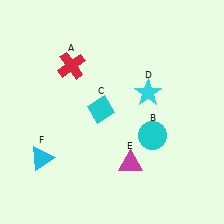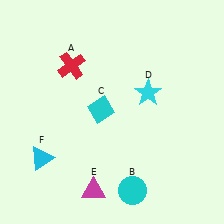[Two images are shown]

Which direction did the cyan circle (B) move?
The cyan circle (B) moved down.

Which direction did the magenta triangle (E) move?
The magenta triangle (E) moved left.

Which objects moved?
The objects that moved are: the cyan circle (B), the magenta triangle (E).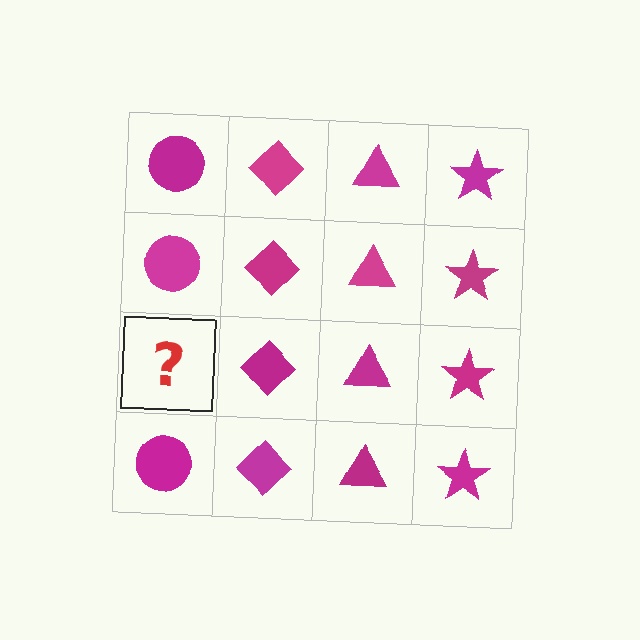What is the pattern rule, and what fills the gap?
The rule is that each column has a consistent shape. The gap should be filled with a magenta circle.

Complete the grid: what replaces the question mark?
The question mark should be replaced with a magenta circle.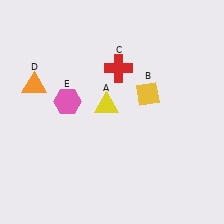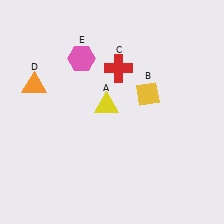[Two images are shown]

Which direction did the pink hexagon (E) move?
The pink hexagon (E) moved up.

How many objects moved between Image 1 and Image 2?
1 object moved between the two images.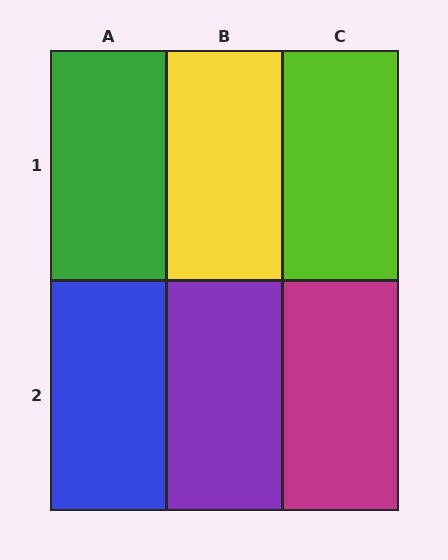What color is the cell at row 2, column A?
Blue.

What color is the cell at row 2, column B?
Purple.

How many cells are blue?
1 cell is blue.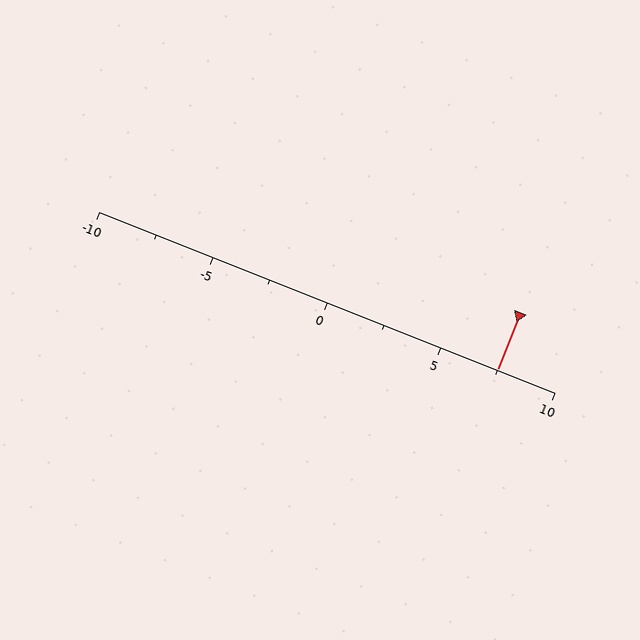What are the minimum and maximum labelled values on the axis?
The axis runs from -10 to 10.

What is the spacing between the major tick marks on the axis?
The major ticks are spaced 5 apart.